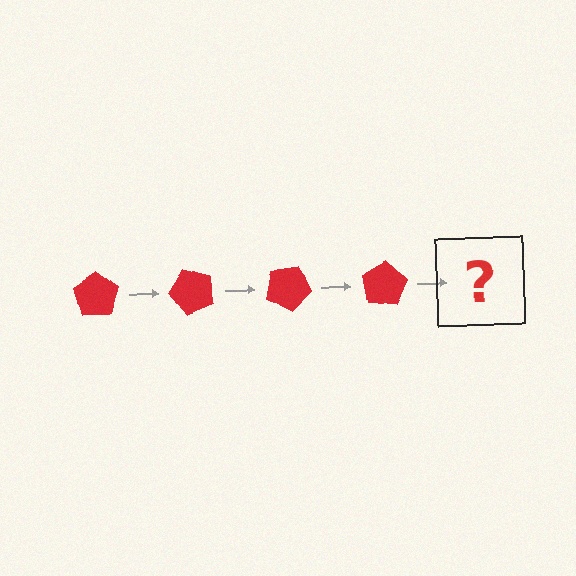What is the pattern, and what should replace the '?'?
The pattern is that the pentagon rotates 50 degrees each step. The '?' should be a red pentagon rotated 200 degrees.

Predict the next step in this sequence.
The next step is a red pentagon rotated 200 degrees.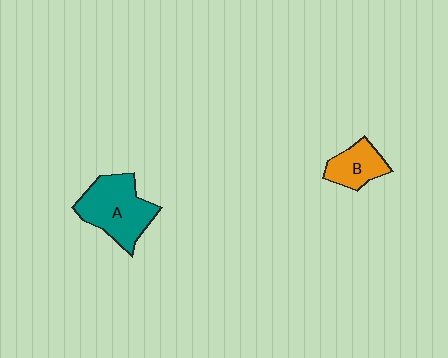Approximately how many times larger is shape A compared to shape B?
Approximately 1.9 times.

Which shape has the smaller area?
Shape B (orange).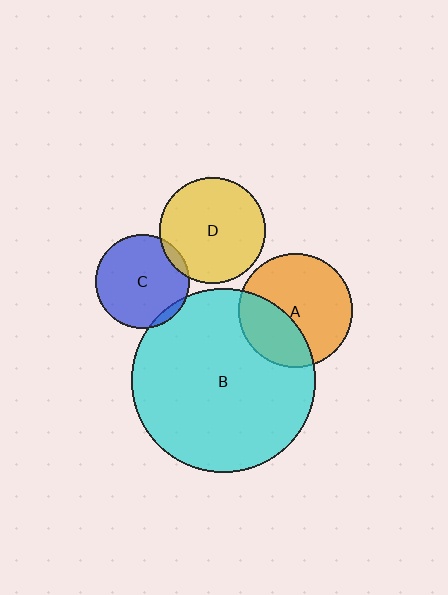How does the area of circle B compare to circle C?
Approximately 3.9 times.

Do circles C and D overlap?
Yes.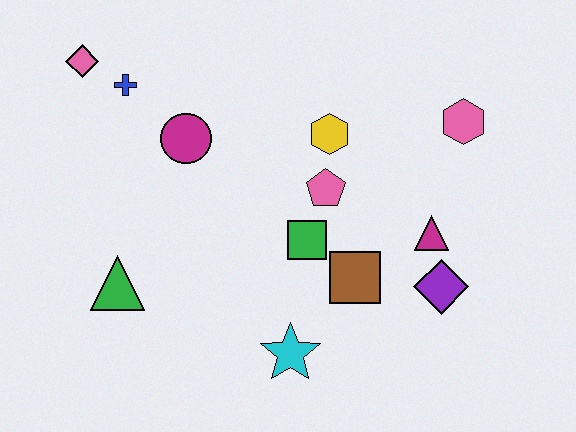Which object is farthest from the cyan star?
The pink diamond is farthest from the cyan star.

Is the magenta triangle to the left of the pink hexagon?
Yes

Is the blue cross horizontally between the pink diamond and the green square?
Yes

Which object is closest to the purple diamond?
The magenta triangle is closest to the purple diamond.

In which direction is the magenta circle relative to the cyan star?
The magenta circle is above the cyan star.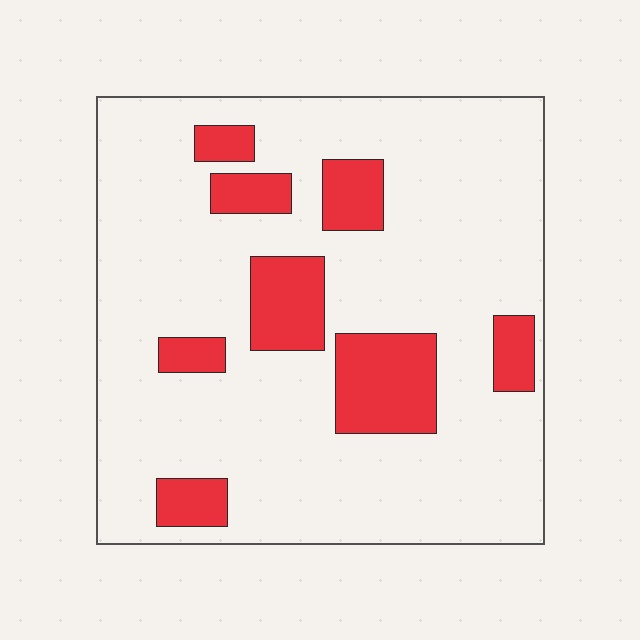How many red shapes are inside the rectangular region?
8.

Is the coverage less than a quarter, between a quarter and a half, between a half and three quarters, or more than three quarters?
Less than a quarter.